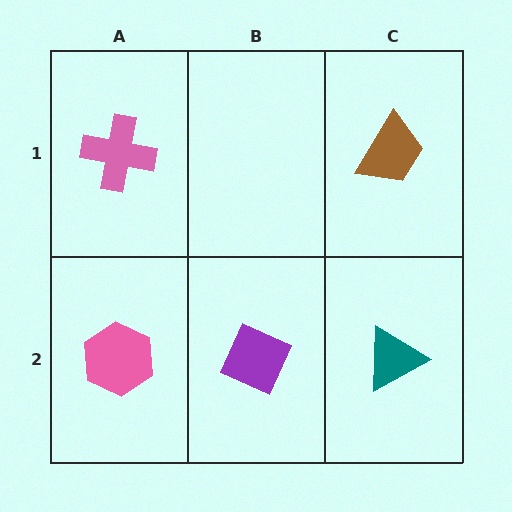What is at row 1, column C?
A brown trapezoid.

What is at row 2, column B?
A purple diamond.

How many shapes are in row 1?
2 shapes.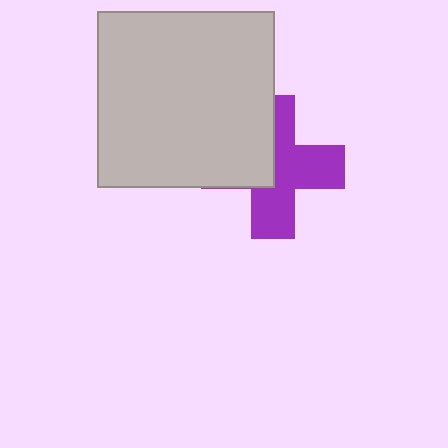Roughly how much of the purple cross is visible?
About half of it is visible (roughly 60%).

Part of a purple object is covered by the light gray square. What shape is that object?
It is a cross.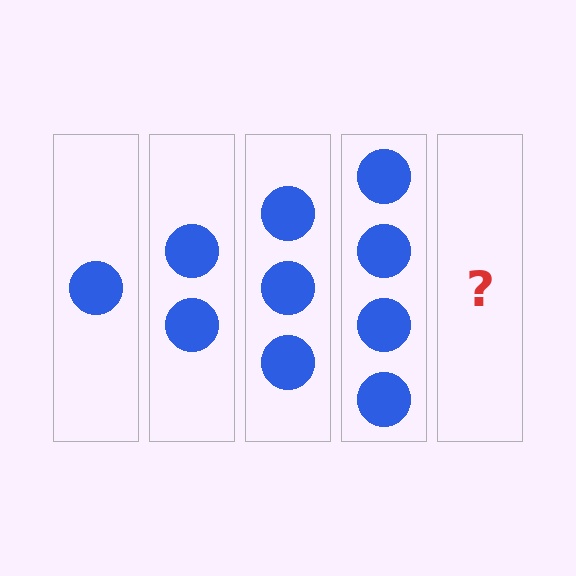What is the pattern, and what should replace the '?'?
The pattern is that each step adds one more circle. The '?' should be 5 circles.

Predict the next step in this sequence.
The next step is 5 circles.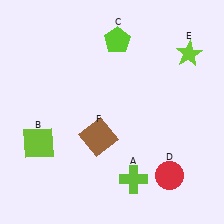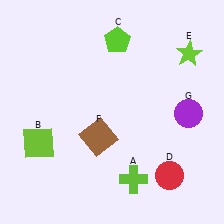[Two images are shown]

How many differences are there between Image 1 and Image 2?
There is 1 difference between the two images.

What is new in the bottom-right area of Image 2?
A purple circle (G) was added in the bottom-right area of Image 2.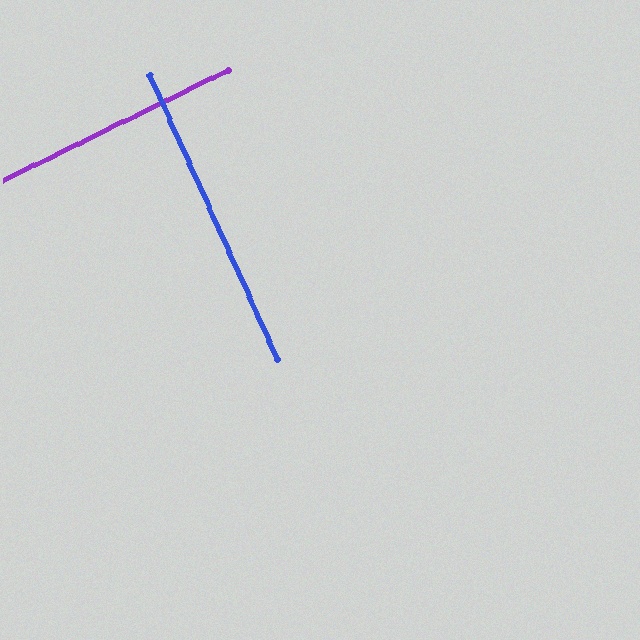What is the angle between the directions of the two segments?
Approximately 88 degrees.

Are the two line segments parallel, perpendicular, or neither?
Perpendicular — they meet at approximately 88°.